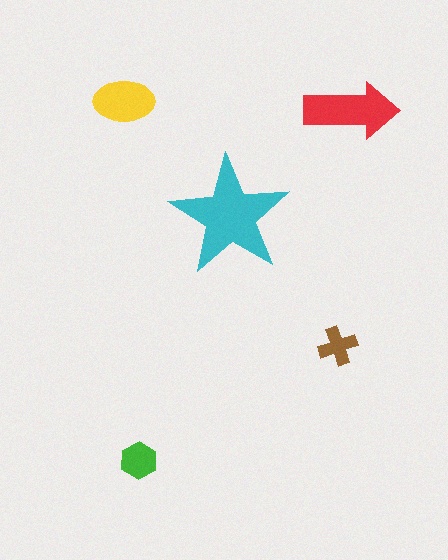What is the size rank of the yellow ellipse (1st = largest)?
3rd.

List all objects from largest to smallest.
The cyan star, the red arrow, the yellow ellipse, the green hexagon, the brown cross.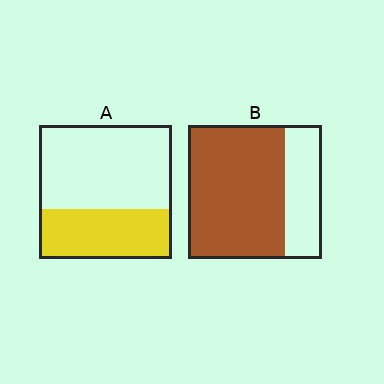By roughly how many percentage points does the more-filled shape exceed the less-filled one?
By roughly 35 percentage points (B over A).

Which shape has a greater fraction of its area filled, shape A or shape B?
Shape B.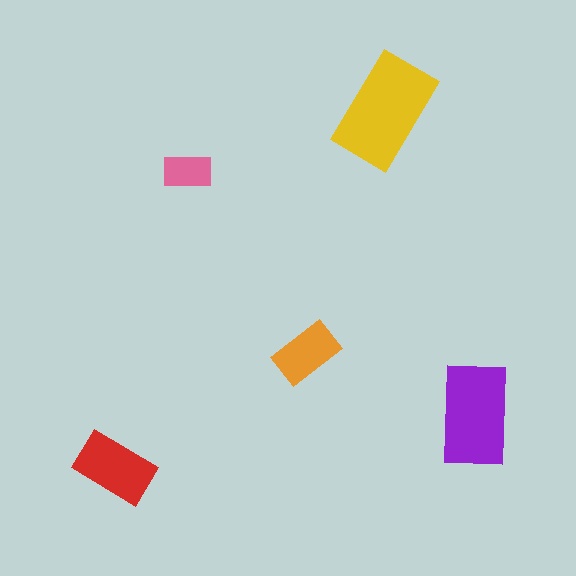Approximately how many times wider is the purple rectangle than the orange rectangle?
About 1.5 times wider.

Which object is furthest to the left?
The red rectangle is leftmost.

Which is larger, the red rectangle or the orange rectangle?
The red one.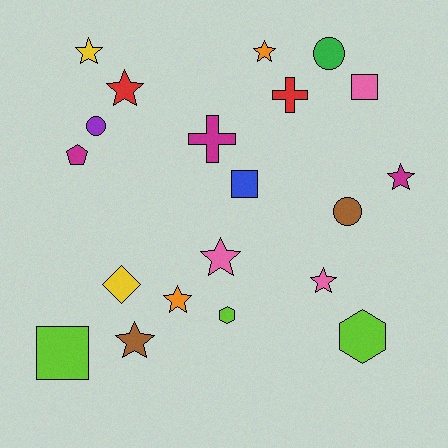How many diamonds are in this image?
There is 1 diamond.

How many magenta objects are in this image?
There are 3 magenta objects.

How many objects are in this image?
There are 20 objects.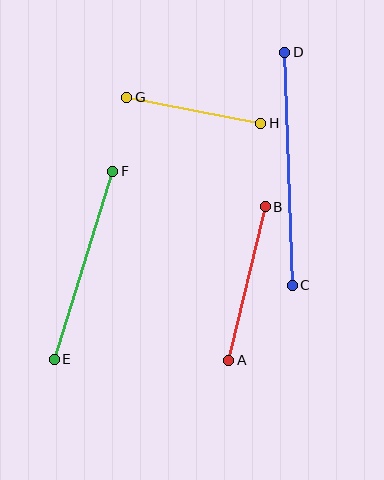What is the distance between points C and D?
The distance is approximately 233 pixels.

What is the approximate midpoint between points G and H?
The midpoint is at approximately (194, 110) pixels.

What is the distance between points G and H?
The distance is approximately 136 pixels.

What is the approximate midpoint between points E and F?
The midpoint is at approximately (84, 265) pixels.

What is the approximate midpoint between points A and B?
The midpoint is at approximately (247, 283) pixels.